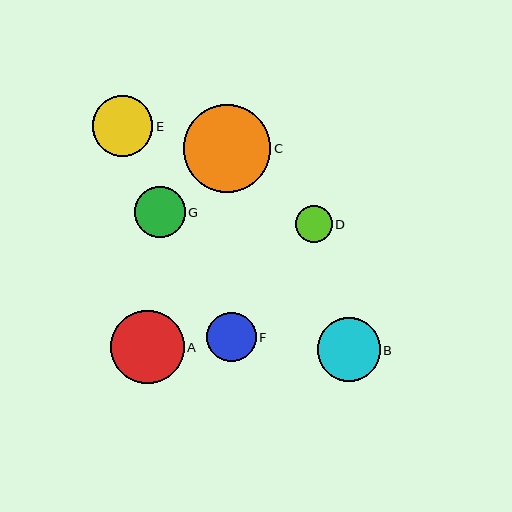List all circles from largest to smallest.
From largest to smallest: C, A, B, E, G, F, D.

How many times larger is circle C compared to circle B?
Circle C is approximately 1.4 times the size of circle B.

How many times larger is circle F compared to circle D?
Circle F is approximately 1.3 times the size of circle D.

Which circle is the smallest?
Circle D is the smallest with a size of approximately 37 pixels.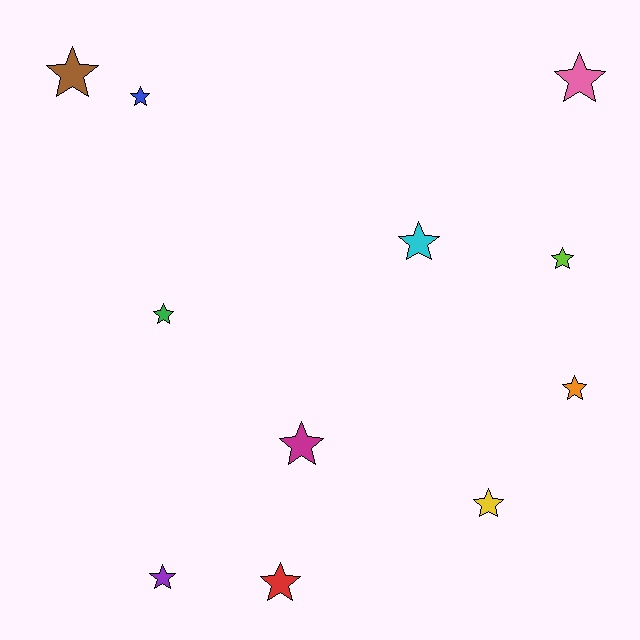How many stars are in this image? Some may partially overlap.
There are 11 stars.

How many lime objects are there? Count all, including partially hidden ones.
There is 1 lime object.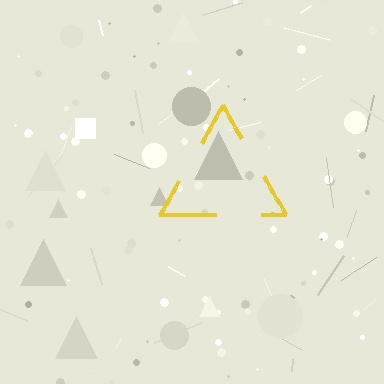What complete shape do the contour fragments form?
The contour fragments form a triangle.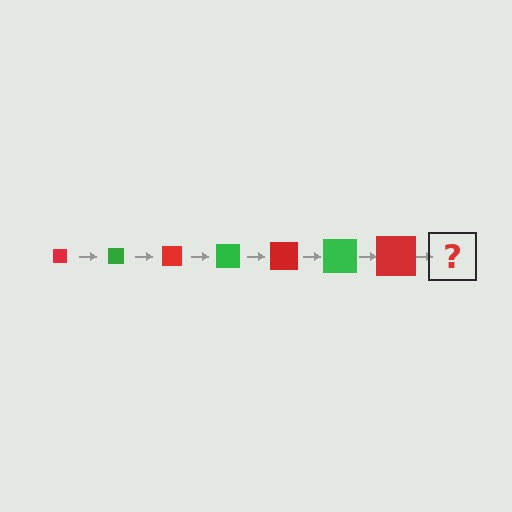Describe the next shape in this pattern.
It should be a green square, larger than the previous one.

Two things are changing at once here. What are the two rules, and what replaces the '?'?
The two rules are that the square grows larger each step and the color cycles through red and green. The '?' should be a green square, larger than the previous one.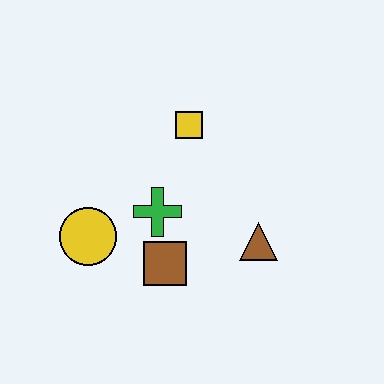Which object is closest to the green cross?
The brown square is closest to the green cross.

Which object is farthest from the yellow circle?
The brown triangle is farthest from the yellow circle.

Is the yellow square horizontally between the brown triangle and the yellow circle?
Yes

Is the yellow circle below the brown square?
No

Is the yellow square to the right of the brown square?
Yes